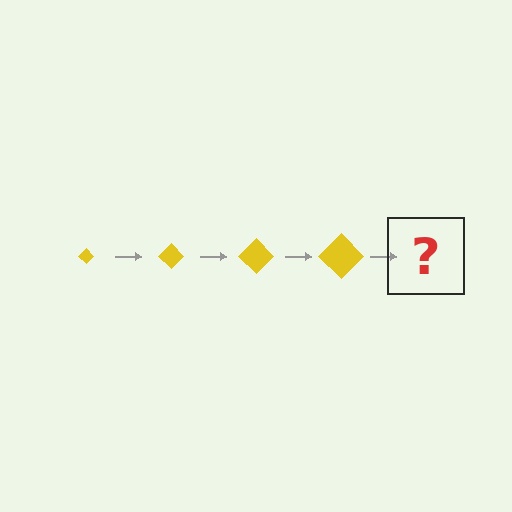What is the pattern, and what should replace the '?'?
The pattern is that the diamond gets progressively larger each step. The '?' should be a yellow diamond, larger than the previous one.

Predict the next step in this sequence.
The next step is a yellow diamond, larger than the previous one.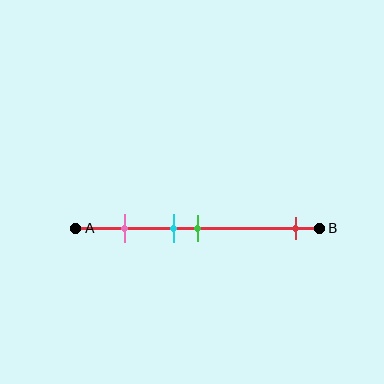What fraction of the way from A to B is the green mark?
The green mark is approximately 50% (0.5) of the way from A to B.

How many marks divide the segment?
There are 4 marks dividing the segment.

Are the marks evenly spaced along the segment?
No, the marks are not evenly spaced.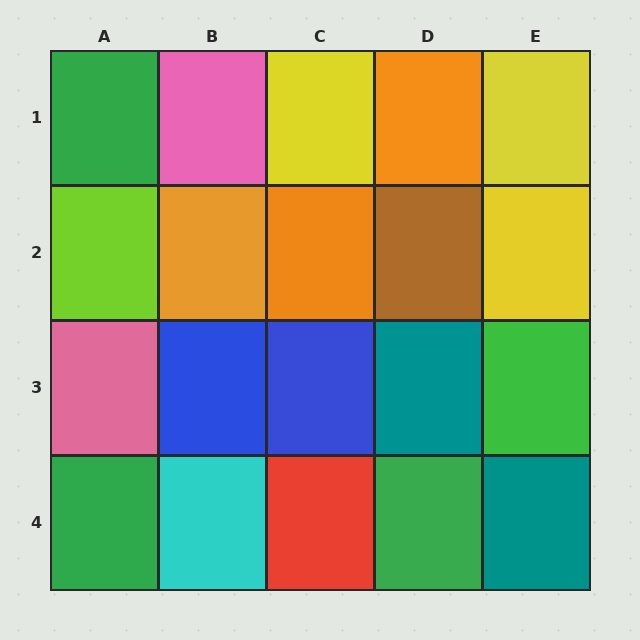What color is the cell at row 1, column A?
Green.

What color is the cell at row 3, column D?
Teal.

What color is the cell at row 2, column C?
Orange.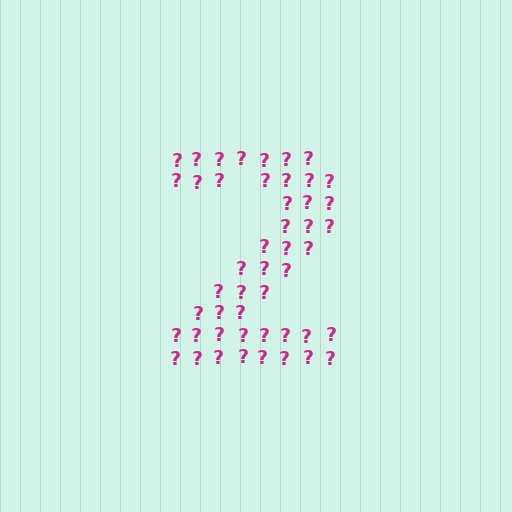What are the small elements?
The small elements are question marks.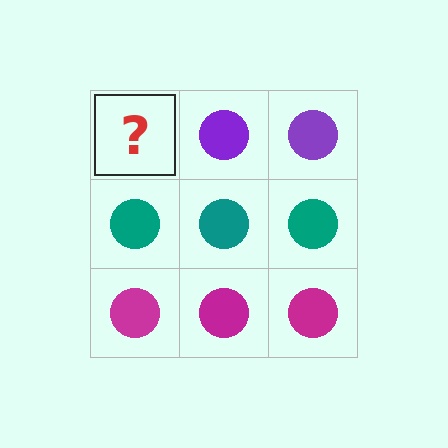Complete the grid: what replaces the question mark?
The question mark should be replaced with a purple circle.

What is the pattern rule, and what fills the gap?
The rule is that each row has a consistent color. The gap should be filled with a purple circle.